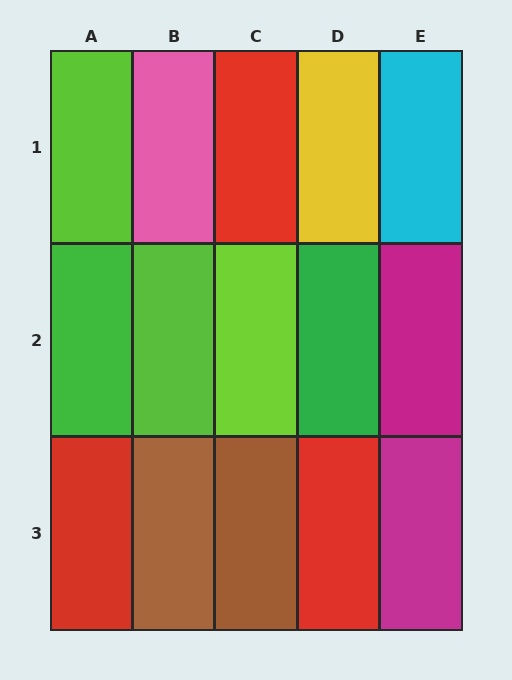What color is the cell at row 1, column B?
Pink.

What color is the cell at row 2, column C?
Lime.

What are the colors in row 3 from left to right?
Red, brown, brown, red, magenta.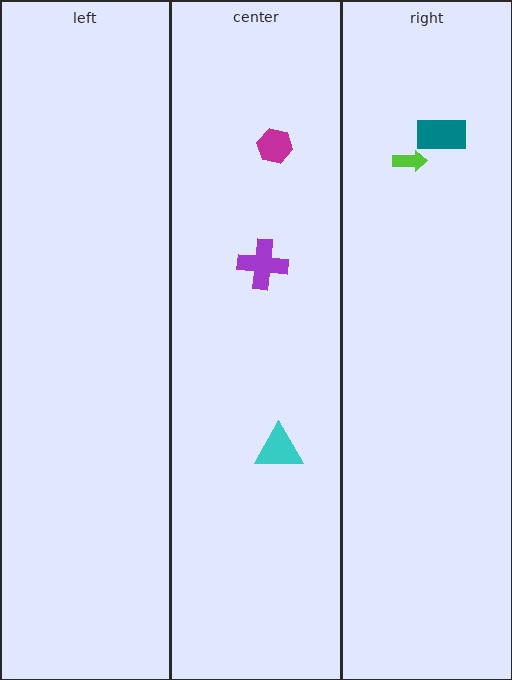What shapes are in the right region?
The lime arrow, the teal rectangle.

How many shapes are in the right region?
2.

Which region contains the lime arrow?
The right region.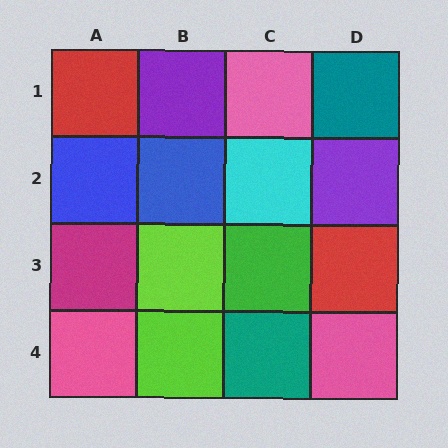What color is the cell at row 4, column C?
Teal.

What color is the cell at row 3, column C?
Green.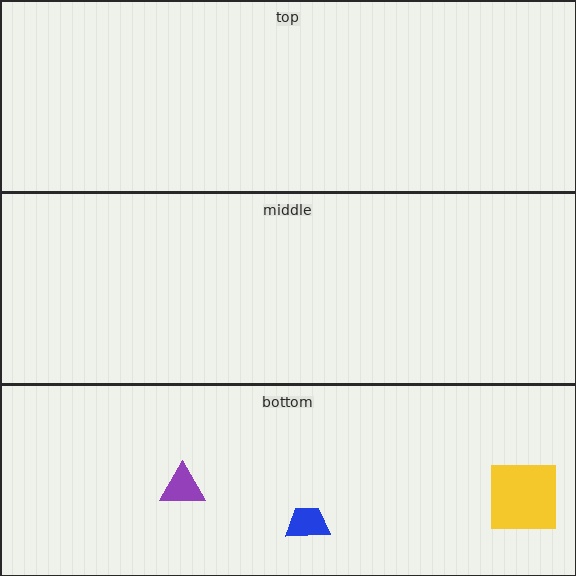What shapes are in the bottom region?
The purple triangle, the yellow square, the blue trapezoid.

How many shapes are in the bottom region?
3.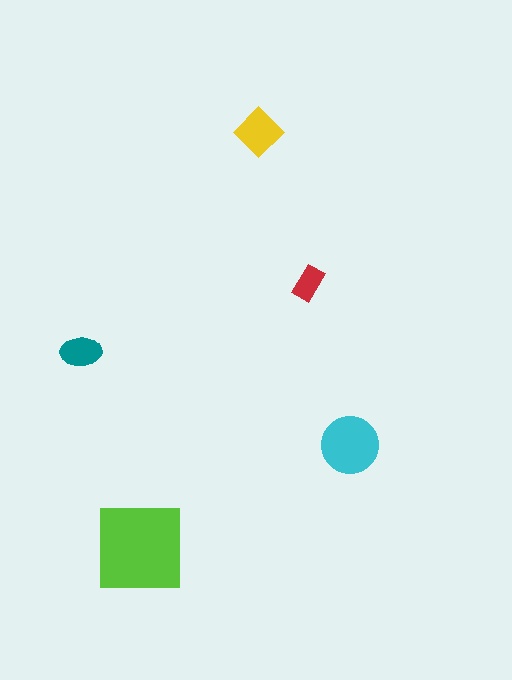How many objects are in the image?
There are 5 objects in the image.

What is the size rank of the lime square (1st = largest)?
1st.